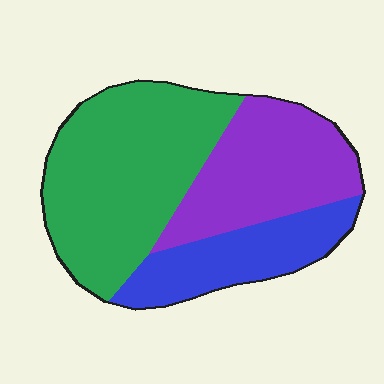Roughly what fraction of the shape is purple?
Purple covers 31% of the shape.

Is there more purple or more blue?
Purple.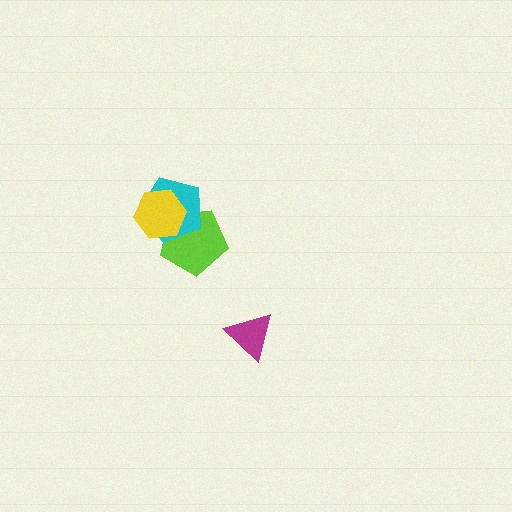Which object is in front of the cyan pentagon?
The yellow hexagon is in front of the cyan pentagon.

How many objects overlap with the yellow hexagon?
2 objects overlap with the yellow hexagon.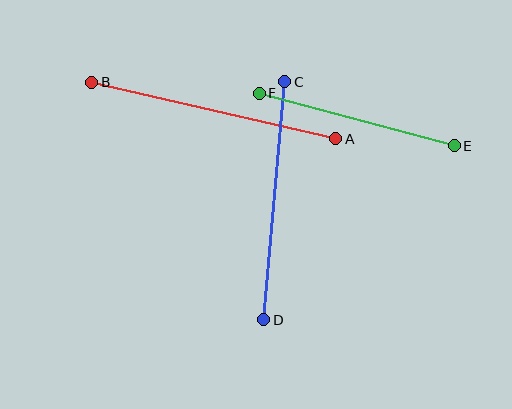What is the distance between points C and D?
The distance is approximately 239 pixels.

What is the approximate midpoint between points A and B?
The midpoint is at approximately (214, 110) pixels.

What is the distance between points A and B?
The distance is approximately 251 pixels.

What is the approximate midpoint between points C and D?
The midpoint is at approximately (274, 201) pixels.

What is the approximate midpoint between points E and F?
The midpoint is at approximately (357, 119) pixels.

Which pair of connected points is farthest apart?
Points A and B are farthest apart.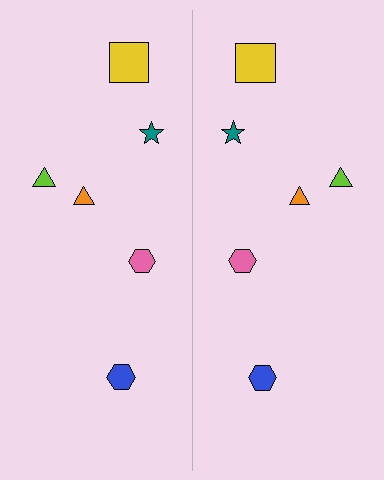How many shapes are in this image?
There are 12 shapes in this image.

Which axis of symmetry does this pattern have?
The pattern has a vertical axis of symmetry running through the center of the image.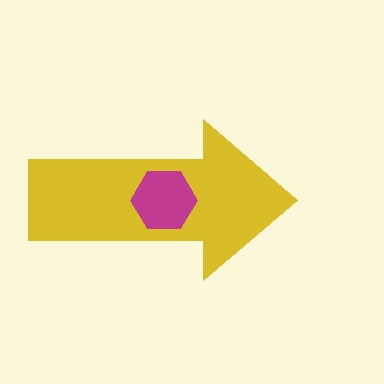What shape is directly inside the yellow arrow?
The magenta hexagon.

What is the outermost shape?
The yellow arrow.